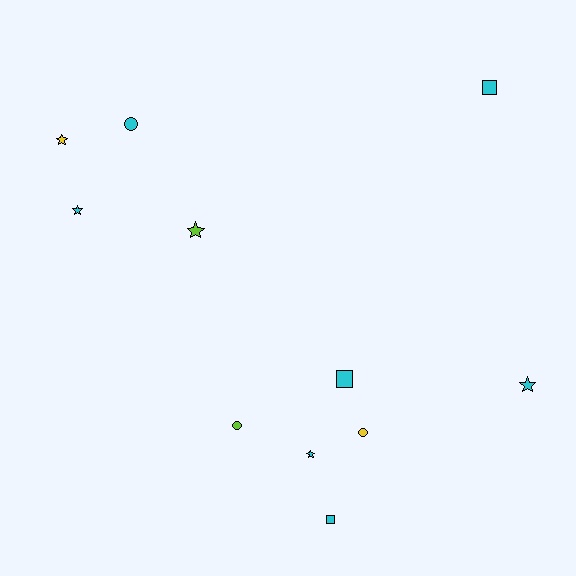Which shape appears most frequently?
Star, with 5 objects.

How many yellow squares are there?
There are no yellow squares.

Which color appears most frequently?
Cyan, with 7 objects.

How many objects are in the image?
There are 11 objects.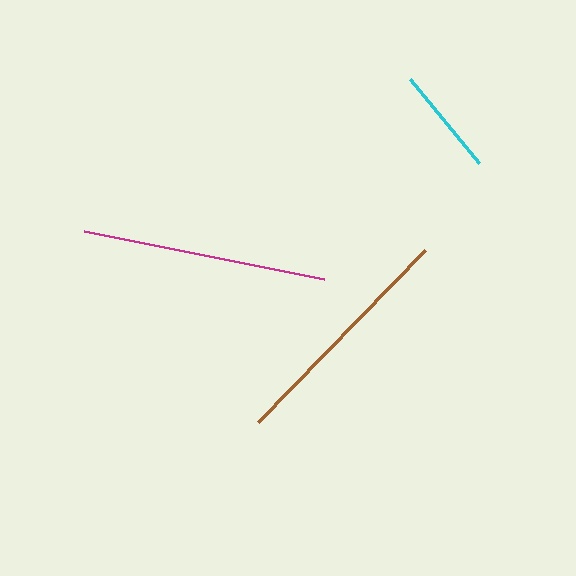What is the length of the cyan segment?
The cyan segment is approximately 109 pixels long.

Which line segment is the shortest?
The cyan line is the shortest at approximately 109 pixels.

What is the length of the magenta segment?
The magenta segment is approximately 245 pixels long.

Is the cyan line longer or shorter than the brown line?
The brown line is longer than the cyan line.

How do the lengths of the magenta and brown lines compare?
The magenta and brown lines are approximately the same length.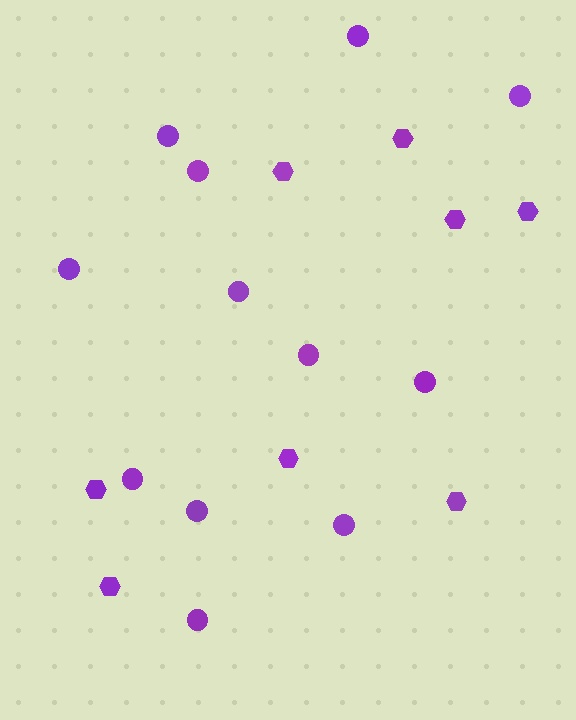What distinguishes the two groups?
There are 2 groups: one group of circles (12) and one group of hexagons (8).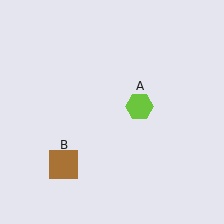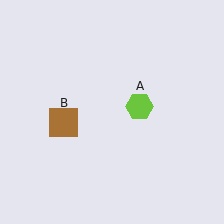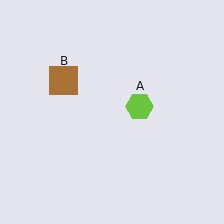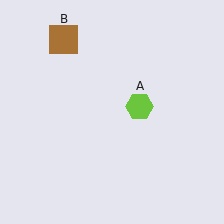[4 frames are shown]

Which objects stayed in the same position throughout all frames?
Lime hexagon (object A) remained stationary.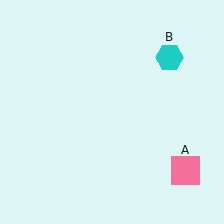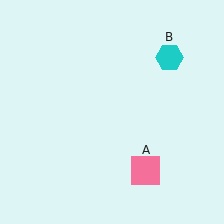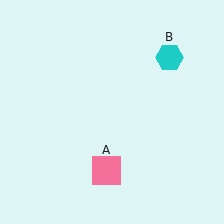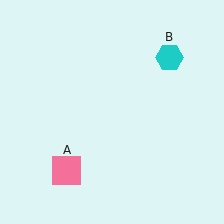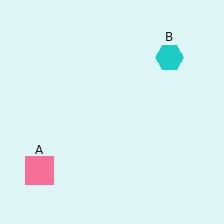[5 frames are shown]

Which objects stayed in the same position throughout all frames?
Cyan hexagon (object B) remained stationary.